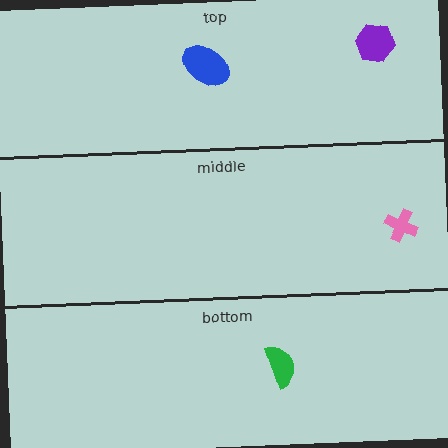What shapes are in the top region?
The blue ellipse, the purple hexagon.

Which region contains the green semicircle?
The bottom region.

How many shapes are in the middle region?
1.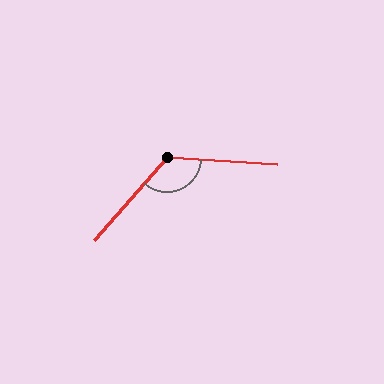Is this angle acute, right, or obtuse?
It is obtuse.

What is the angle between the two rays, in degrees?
Approximately 128 degrees.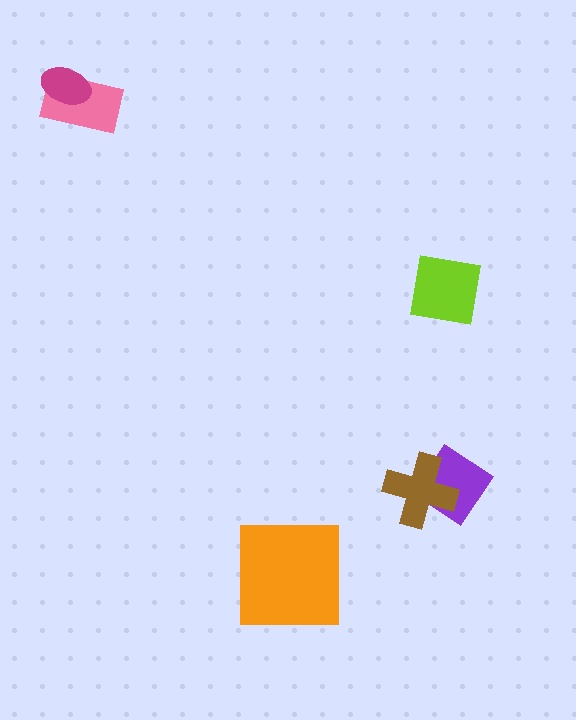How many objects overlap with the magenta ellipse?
1 object overlaps with the magenta ellipse.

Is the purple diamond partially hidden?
Yes, it is partially covered by another shape.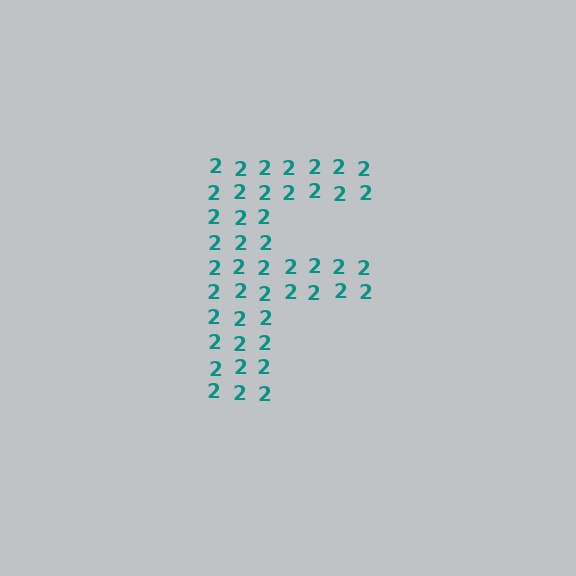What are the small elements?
The small elements are digit 2's.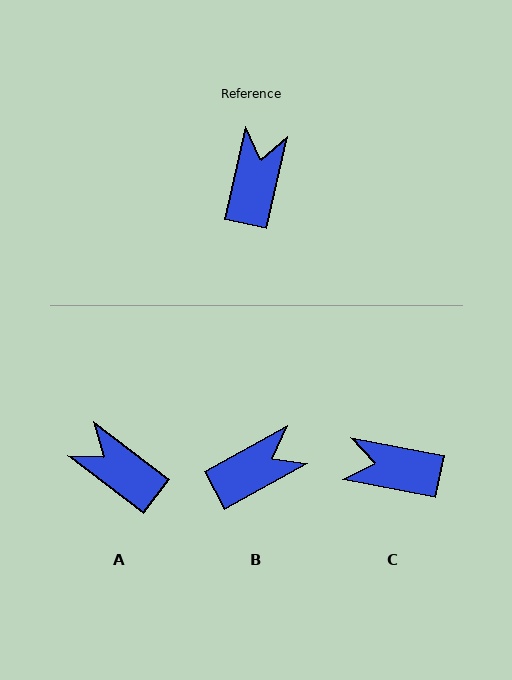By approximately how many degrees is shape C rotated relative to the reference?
Approximately 92 degrees counter-clockwise.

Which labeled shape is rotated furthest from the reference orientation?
C, about 92 degrees away.